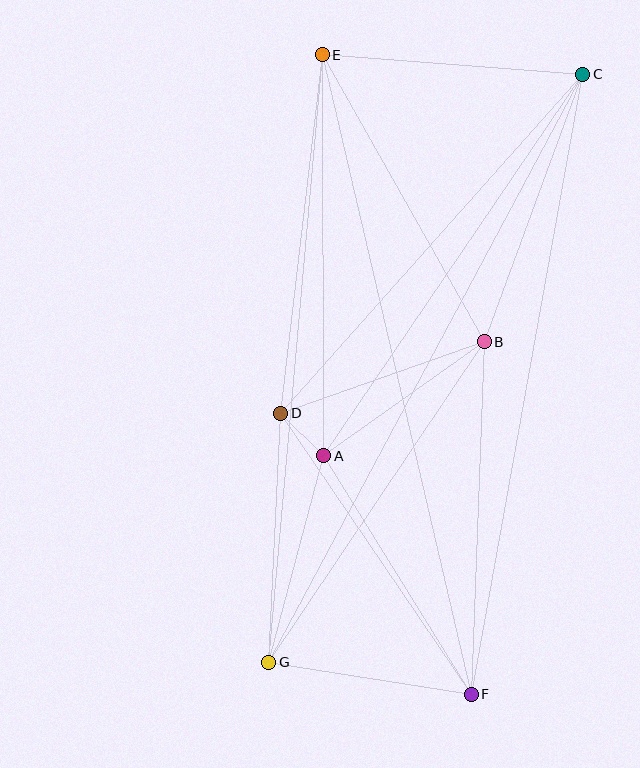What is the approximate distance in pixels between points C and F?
The distance between C and F is approximately 630 pixels.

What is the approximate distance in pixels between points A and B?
The distance between A and B is approximately 197 pixels.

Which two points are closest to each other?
Points A and D are closest to each other.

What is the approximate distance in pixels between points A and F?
The distance between A and F is approximately 280 pixels.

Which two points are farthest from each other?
Points C and G are farthest from each other.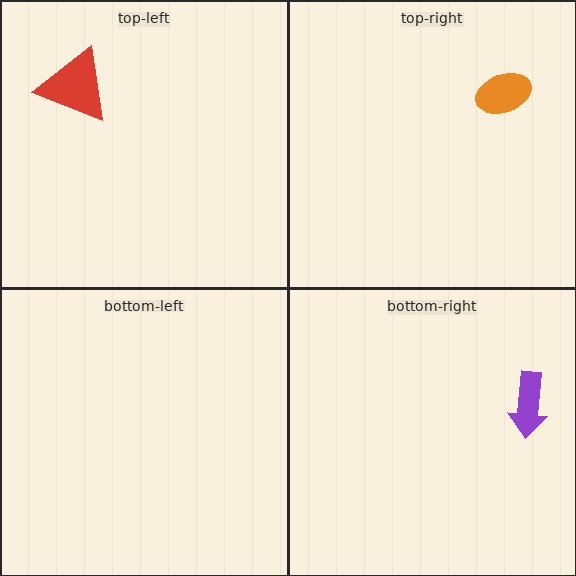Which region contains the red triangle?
The top-left region.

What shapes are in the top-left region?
The red triangle.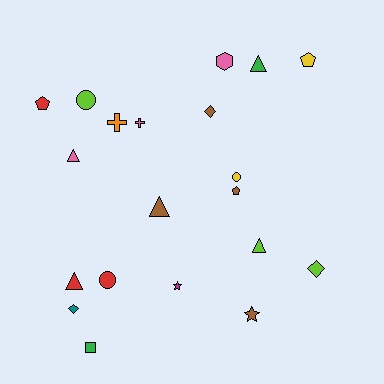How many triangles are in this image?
There are 5 triangles.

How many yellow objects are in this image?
There are 2 yellow objects.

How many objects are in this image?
There are 20 objects.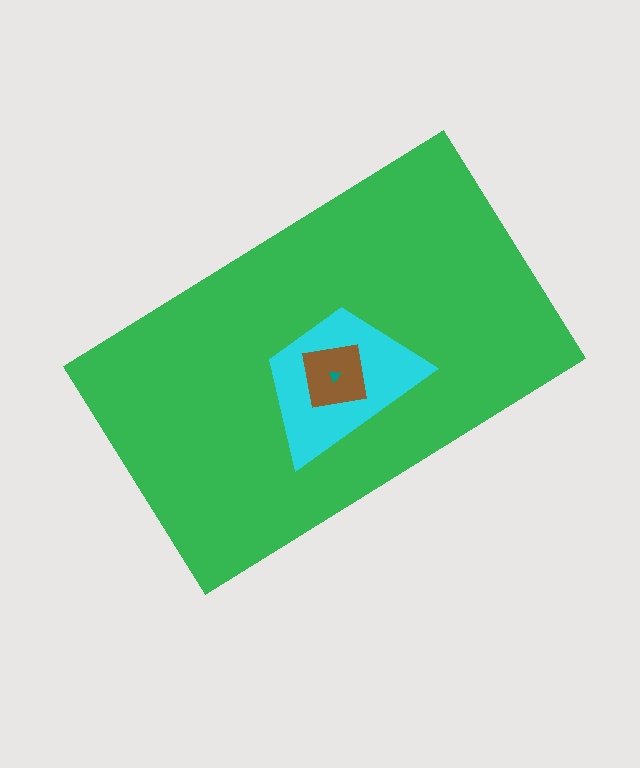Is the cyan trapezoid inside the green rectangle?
Yes.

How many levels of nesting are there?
4.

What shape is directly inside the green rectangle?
The cyan trapezoid.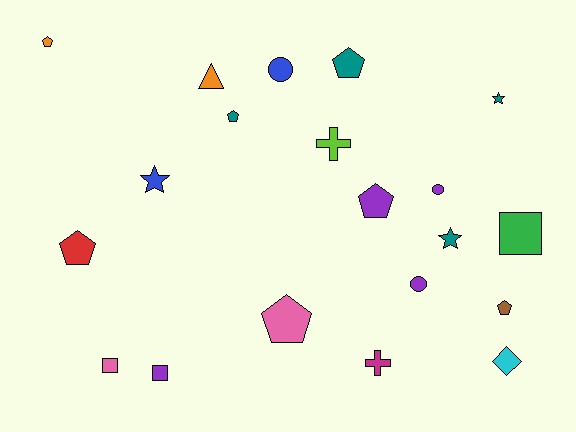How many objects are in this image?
There are 20 objects.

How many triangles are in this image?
There is 1 triangle.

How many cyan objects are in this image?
There is 1 cyan object.